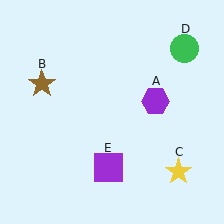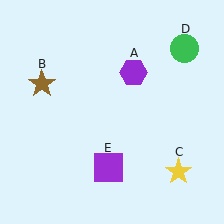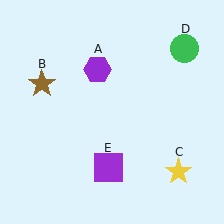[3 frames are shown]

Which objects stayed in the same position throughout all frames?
Brown star (object B) and yellow star (object C) and green circle (object D) and purple square (object E) remained stationary.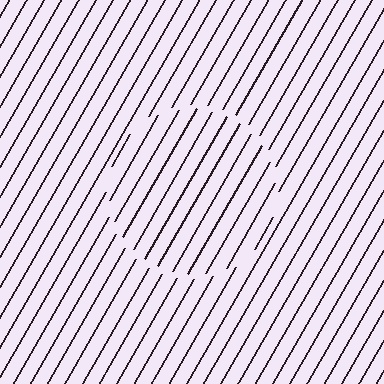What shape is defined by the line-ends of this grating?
An illusory circle. The interior of the shape contains the same grating, shifted by half a period — the contour is defined by the phase discontinuity where line-ends from the inner and outer gratings abut.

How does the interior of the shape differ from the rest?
The interior of the shape contains the same grating, shifted by half a period — the contour is defined by the phase discontinuity where line-ends from the inner and outer gratings abut.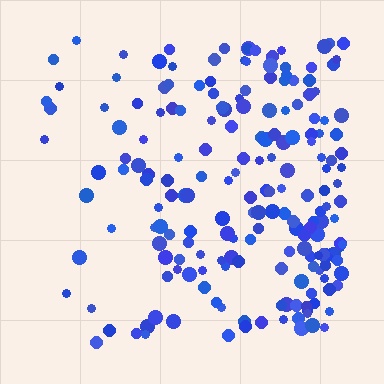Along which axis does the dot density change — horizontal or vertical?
Horizontal.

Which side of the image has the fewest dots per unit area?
The left.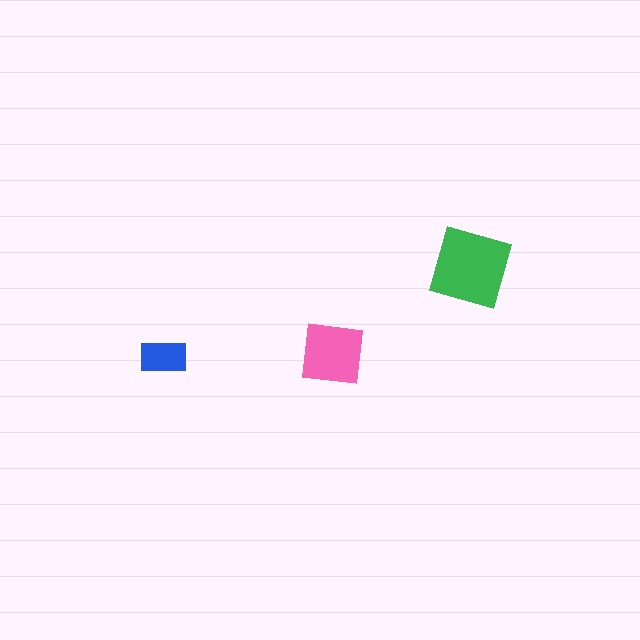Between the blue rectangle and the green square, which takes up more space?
The green square.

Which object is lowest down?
The blue rectangle is bottommost.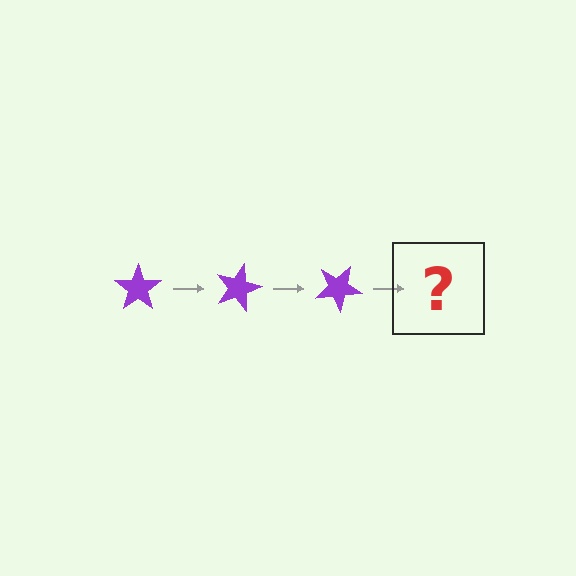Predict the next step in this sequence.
The next step is a purple star rotated 45 degrees.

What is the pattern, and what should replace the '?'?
The pattern is that the star rotates 15 degrees each step. The '?' should be a purple star rotated 45 degrees.